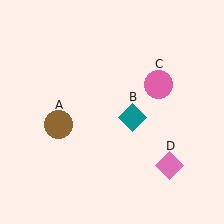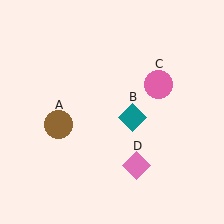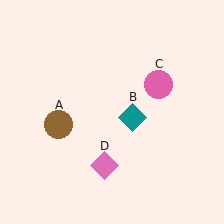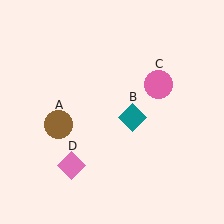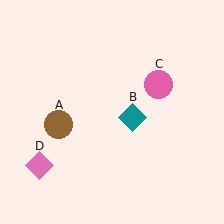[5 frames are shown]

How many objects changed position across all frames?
1 object changed position: pink diamond (object D).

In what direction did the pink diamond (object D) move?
The pink diamond (object D) moved left.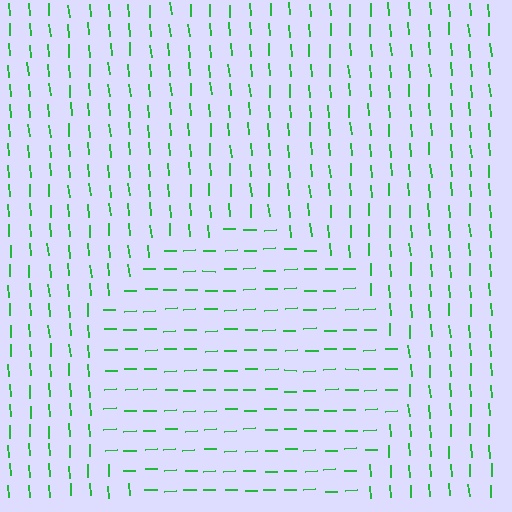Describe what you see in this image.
The image is filled with small green line segments. A circle region in the image has lines oriented differently from the surrounding lines, creating a visible texture boundary.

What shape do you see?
I see a circle.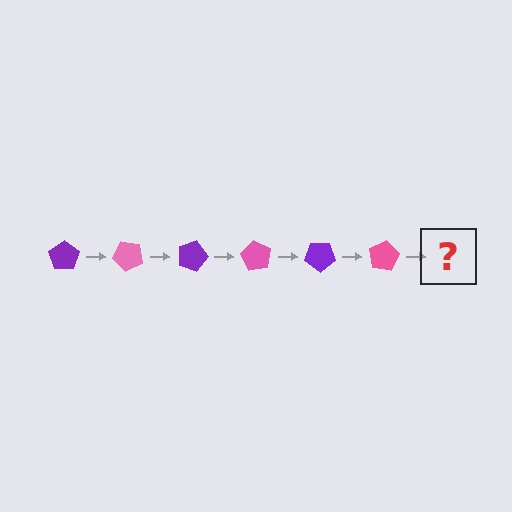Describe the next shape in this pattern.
It should be a purple pentagon, rotated 270 degrees from the start.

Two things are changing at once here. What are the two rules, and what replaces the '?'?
The two rules are that it rotates 45 degrees each step and the color cycles through purple and pink. The '?' should be a purple pentagon, rotated 270 degrees from the start.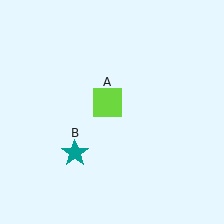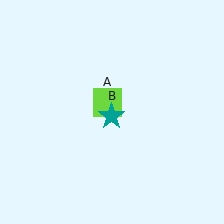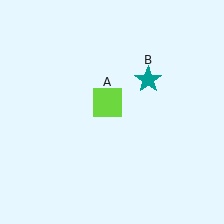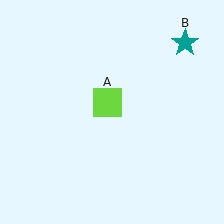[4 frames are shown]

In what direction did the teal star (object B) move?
The teal star (object B) moved up and to the right.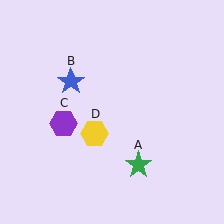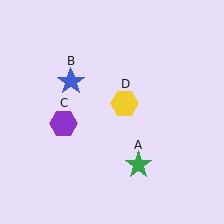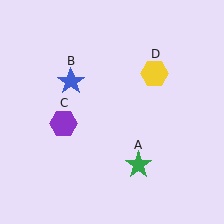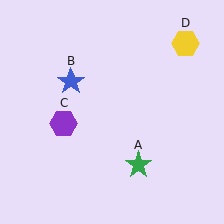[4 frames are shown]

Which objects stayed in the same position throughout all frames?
Green star (object A) and blue star (object B) and purple hexagon (object C) remained stationary.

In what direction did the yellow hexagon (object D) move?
The yellow hexagon (object D) moved up and to the right.